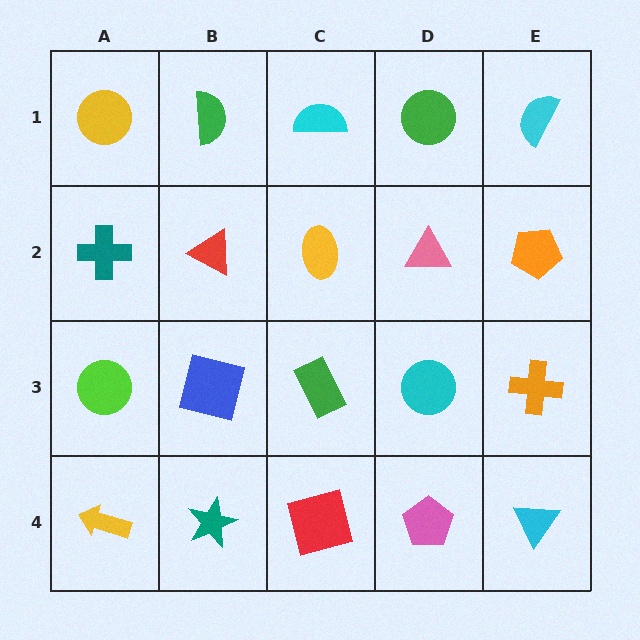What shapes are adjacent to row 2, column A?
A yellow circle (row 1, column A), a lime circle (row 3, column A), a red triangle (row 2, column B).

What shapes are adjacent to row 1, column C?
A yellow ellipse (row 2, column C), a green semicircle (row 1, column B), a green circle (row 1, column D).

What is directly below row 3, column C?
A red square.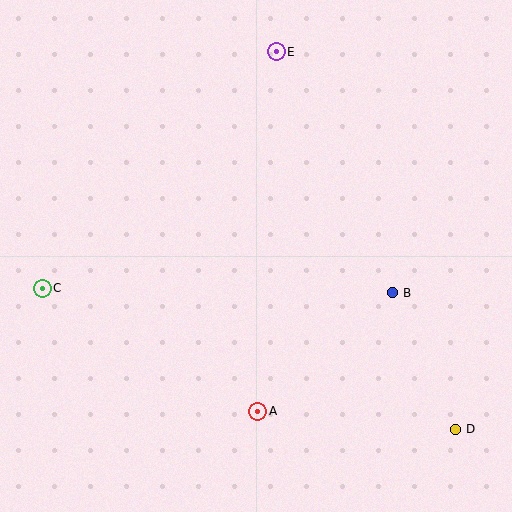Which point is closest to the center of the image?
Point B at (392, 293) is closest to the center.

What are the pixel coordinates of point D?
Point D is at (455, 429).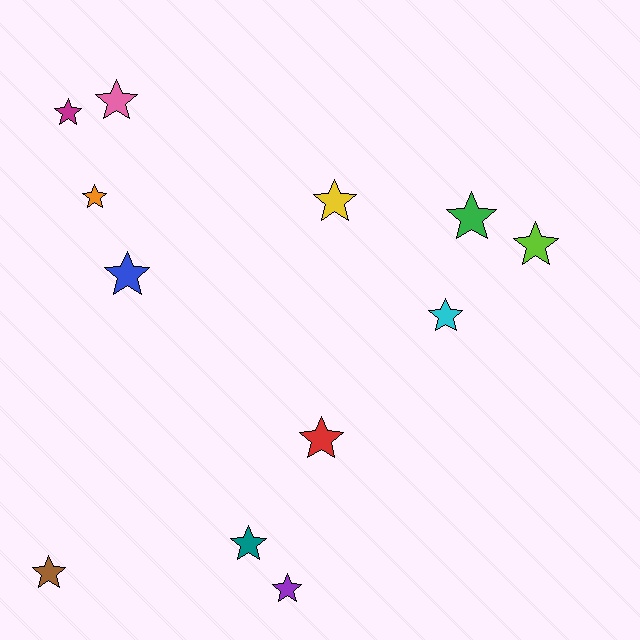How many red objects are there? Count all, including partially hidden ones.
There is 1 red object.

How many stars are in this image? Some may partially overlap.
There are 12 stars.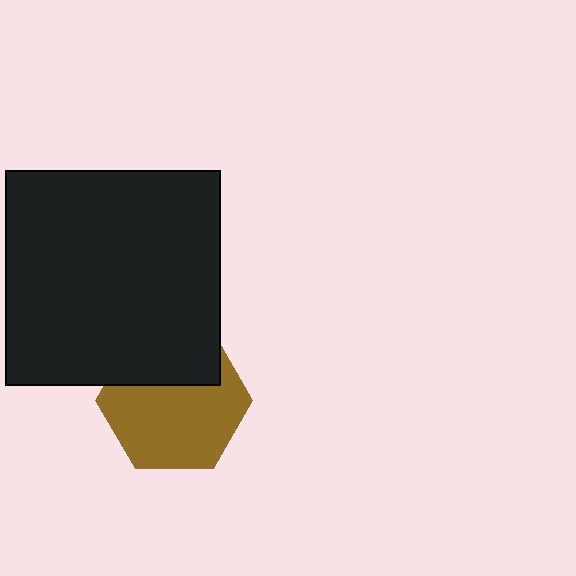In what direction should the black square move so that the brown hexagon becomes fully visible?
The black square should move up. That is the shortest direction to clear the overlap and leave the brown hexagon fully visible.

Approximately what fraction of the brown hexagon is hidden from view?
Roughly 33% of the brown hexagon is hidden behind the black square.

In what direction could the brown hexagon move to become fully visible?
The brown hexagon could move down. That would shift it out from behind the black square entirely.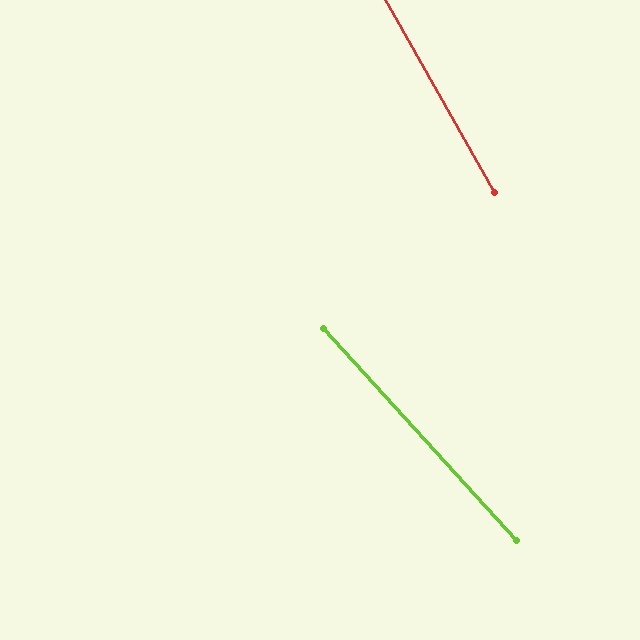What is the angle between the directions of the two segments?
Approximately 13 degrees.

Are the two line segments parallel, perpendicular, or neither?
Neither parallel nor perpendicular — they differ by about 13°.